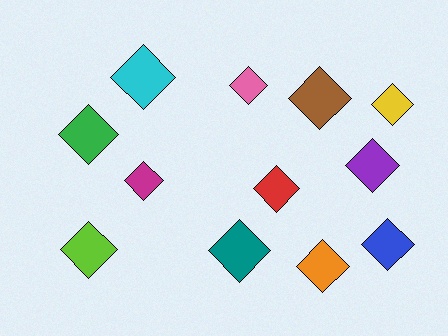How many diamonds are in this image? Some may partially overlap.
There are 12 diamonds.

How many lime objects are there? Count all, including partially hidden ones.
There is 1 lime object.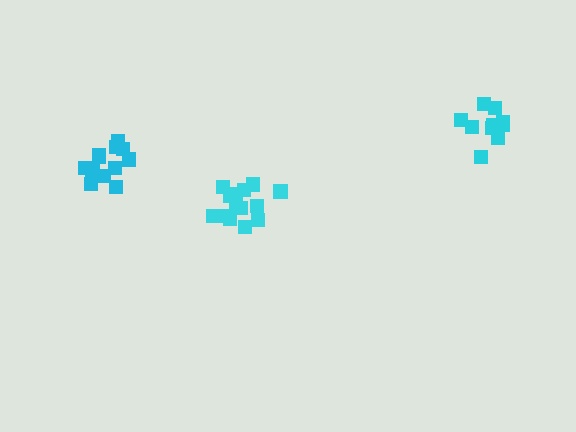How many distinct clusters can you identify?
There are 3 distinct clusters.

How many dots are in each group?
Group 1: 14 dots, Group 2: 13 dots, Group 3: 10 dots (37 total).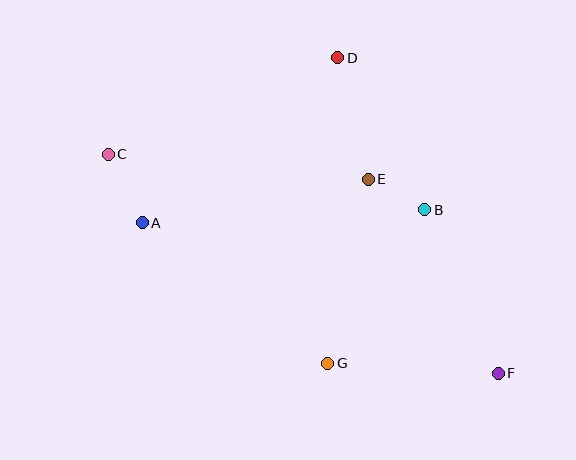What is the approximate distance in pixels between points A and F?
The distance between A and F is approximately 387 pixels.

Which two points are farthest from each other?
Points C and F are farthest from each other.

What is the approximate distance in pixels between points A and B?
The distance between A and B is approximately 283 pixels.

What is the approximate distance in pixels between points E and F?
The distance between E and F is approximately 234 pixels.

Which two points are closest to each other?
Points B and E are closest to each other.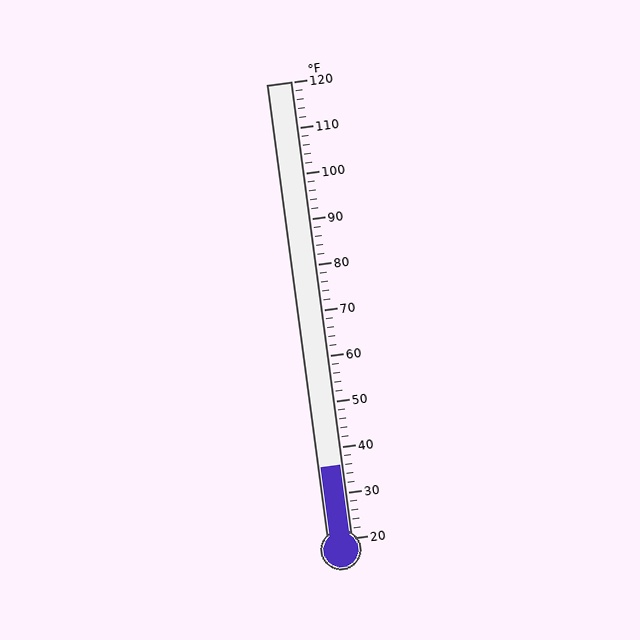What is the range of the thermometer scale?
The thermometer scale ranges from 20°F to 120°F.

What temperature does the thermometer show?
The thermometer shows approximately 36°F.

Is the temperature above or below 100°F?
The temperature is below 100°F.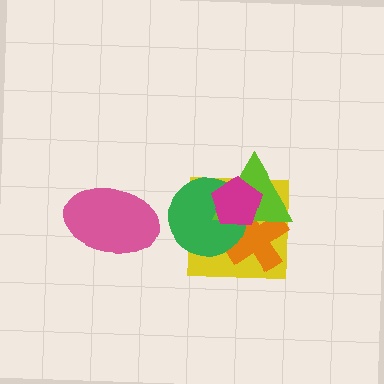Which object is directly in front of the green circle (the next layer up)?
The lime triangle is directly in front of the green circle.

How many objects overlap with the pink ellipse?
0 objects overlap with the pink ellipse.